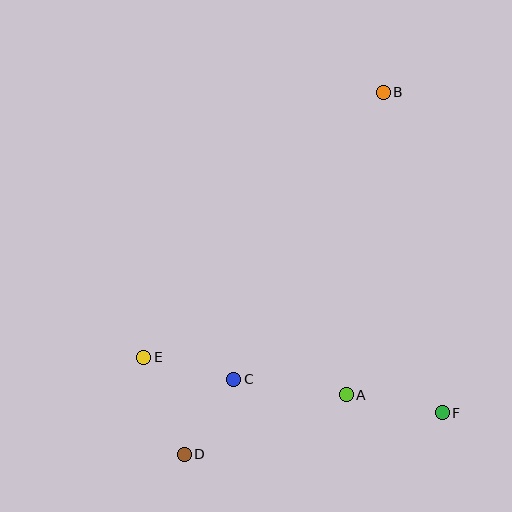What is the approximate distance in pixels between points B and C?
The distance between B and C is approximately 324 pixels.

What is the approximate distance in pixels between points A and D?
The distance between A and D is approximately 172 pixels.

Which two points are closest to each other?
Points C and D are closest to each other.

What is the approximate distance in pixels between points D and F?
The distance between D and F is approximately 261 pixels.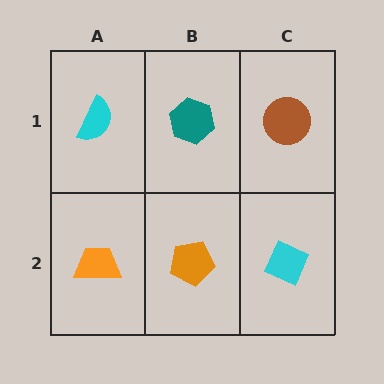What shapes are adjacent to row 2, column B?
A teal hexagon (row 1, column B), an orange trapezoid (row 2, column A), a cyan diamond (row 2, column C).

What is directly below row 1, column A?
An orange trapezoid.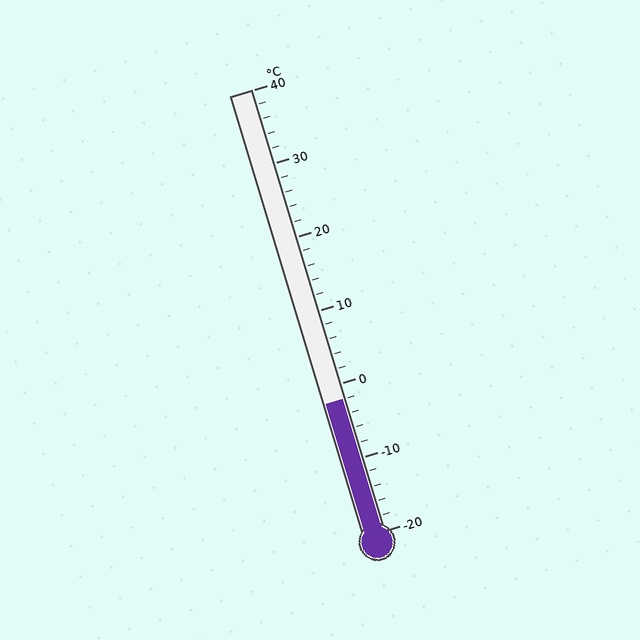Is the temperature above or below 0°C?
The temperature is below 0°C.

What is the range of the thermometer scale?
The thermometer scale ranges from -20°C to 40°C.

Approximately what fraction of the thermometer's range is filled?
The thermometer is filled to approximately 30% of its range.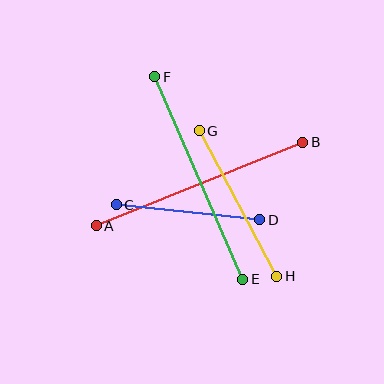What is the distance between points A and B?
The distance is approximately 223 pixels.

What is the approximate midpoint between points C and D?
The midpoint is at approximately (188, 212) pixels.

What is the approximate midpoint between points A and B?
The midpoint is at approximately (200, 184) pixels.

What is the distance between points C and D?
The distance is approximately 144 pixels.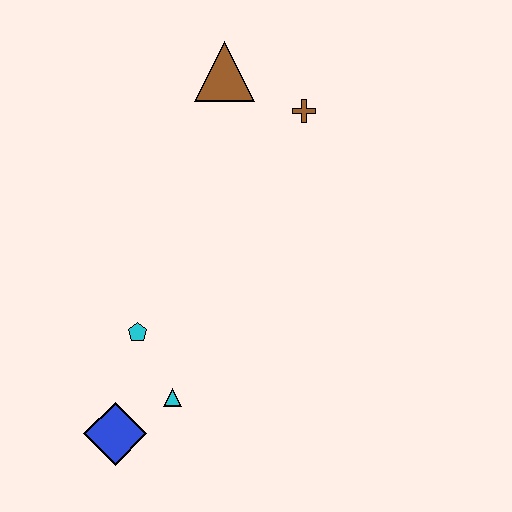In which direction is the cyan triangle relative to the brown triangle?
The cyan triangle is below the brown triangle.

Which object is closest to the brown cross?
The brown triangle is closest to the brown cross.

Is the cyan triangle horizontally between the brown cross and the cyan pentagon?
Yes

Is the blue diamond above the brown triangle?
No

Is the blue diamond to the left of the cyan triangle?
Yes